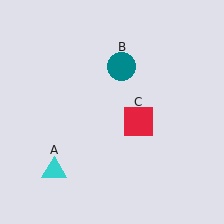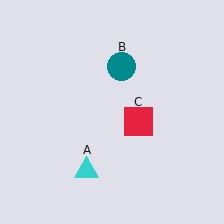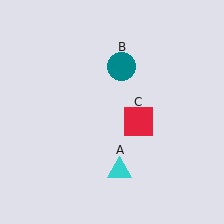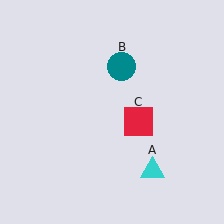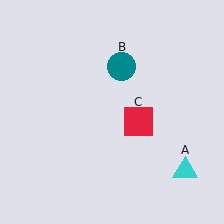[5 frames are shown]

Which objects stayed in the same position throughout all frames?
Teal circle (object B) and red square (object C) remained stationary.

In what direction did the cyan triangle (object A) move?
The cyan triangle (object A) moved right.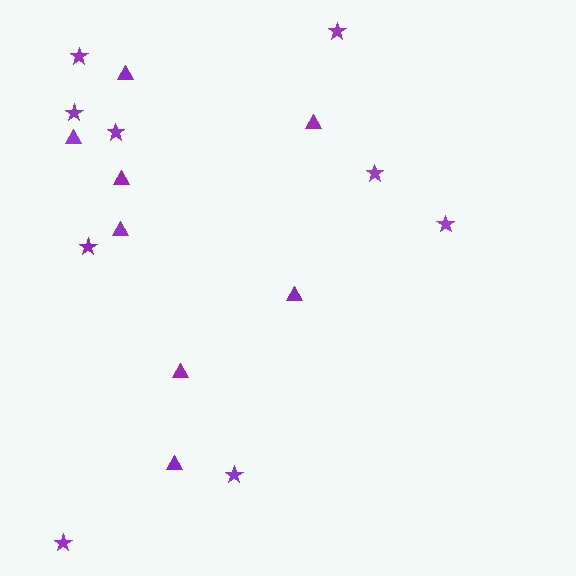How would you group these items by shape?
There are 2 groups: one group of stars (9) and one group of triangles (8).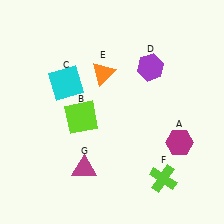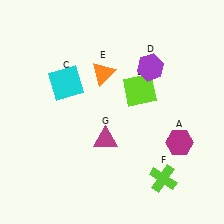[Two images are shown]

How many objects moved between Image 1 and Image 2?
2 objects moved between the two images.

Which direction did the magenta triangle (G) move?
The magenta triangle (G) moved up.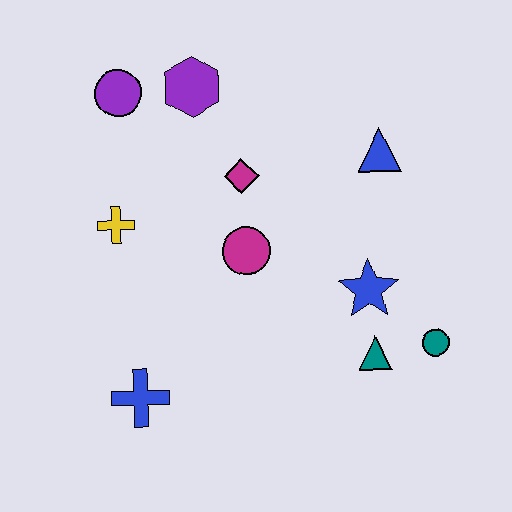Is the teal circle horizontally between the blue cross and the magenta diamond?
No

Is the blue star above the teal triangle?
Yes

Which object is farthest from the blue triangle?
The blue cross is farthest from the blue triangle.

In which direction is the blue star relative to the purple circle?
The blue star is to the right of the purple circle.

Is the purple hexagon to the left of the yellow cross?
No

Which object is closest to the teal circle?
The teal triangle is closest to the teal circle.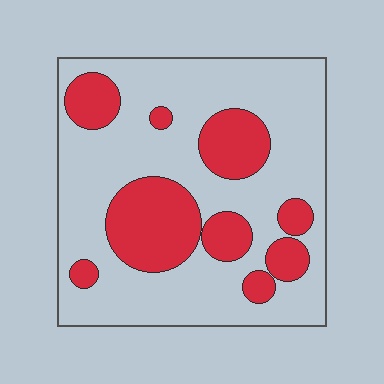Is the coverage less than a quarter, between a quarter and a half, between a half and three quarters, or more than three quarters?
Between a quarter and a half.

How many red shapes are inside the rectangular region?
9.